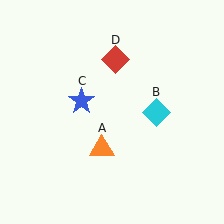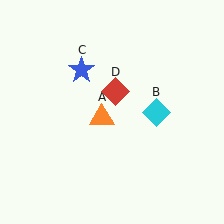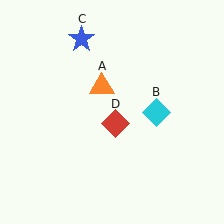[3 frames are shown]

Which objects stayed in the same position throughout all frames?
Cyan diamond (object B) remained stationary.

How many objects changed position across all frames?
3 objects changed position: orange triangle (object A), blue star (object C), red diamond (object D).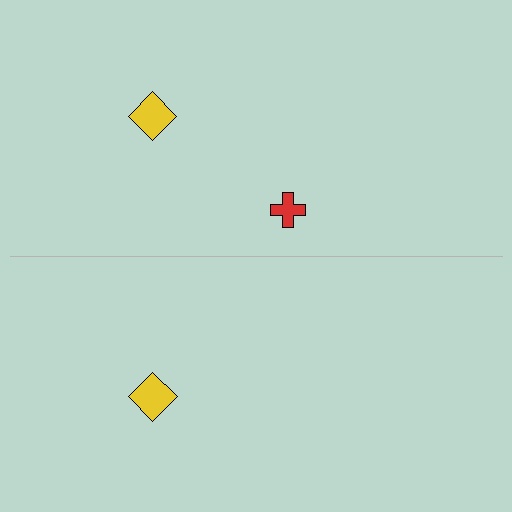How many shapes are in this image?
There are 3 shapes in this image.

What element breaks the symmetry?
A red cross is missing from the bottom side.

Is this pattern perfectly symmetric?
No, the pattern is not perfectly symmetric. A red cross is missing from the bottom side.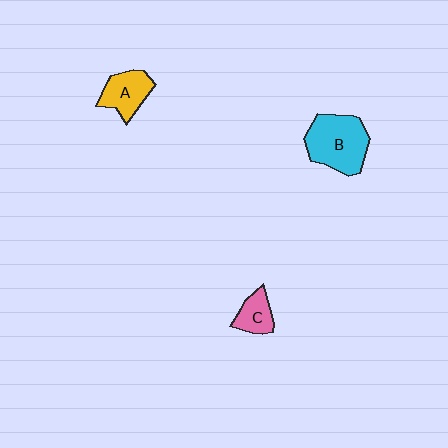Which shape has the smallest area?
Shape C (pink).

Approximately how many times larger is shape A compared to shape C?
Approximately 1.4 times.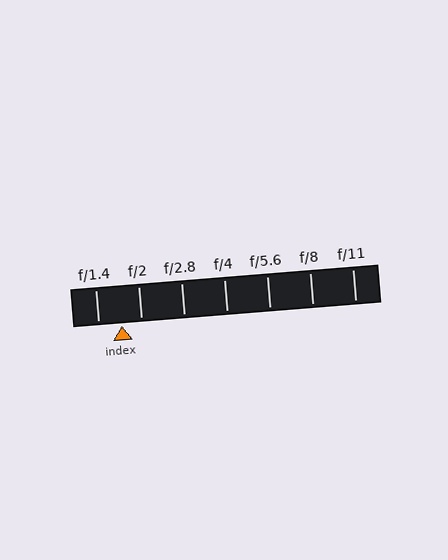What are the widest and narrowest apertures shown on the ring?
The widest aperture shown is f/1.4 and the narrowest is f/11.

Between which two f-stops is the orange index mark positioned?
The index mark is between f/1.4 and f/2.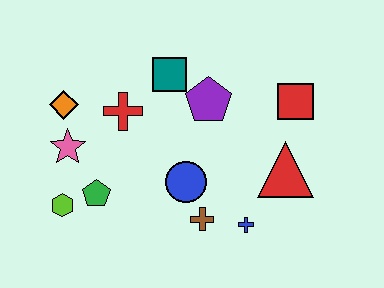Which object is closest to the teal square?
The purple pentagon is closest to the teal square.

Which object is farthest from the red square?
The lime hexagon is farthest from the red square.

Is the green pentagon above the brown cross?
Yes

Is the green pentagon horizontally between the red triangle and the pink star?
Yes